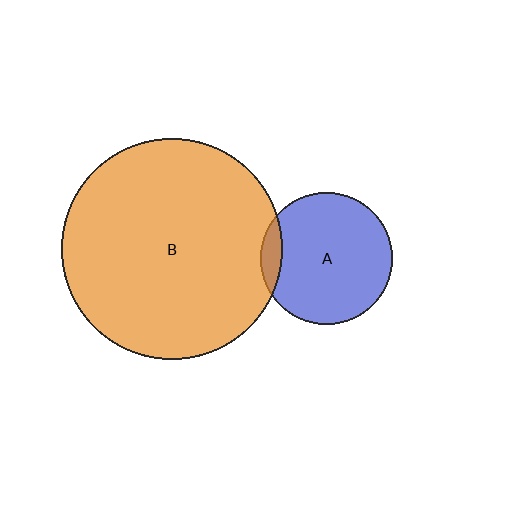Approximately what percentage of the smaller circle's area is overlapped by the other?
Approximately 10%.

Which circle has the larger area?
Circle B (orange).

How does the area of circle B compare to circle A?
Approximately 2.8 times.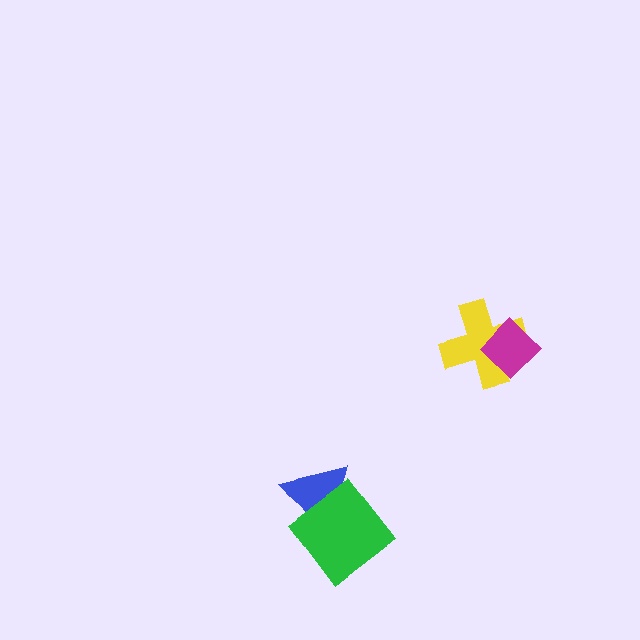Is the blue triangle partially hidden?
Yes, it is partially covered by another shape.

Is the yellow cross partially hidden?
Yes, it is partially covered by another shape.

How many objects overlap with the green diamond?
1 object overlaps with the green diamond.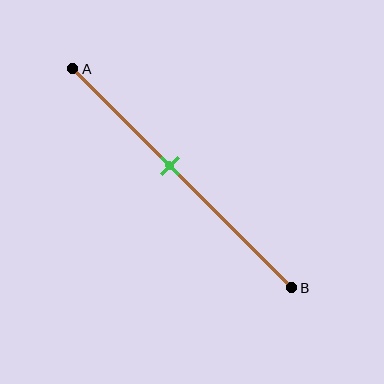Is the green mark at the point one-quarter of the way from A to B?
No, the mark is at about 45% from A, not at the 25% one-quarter point.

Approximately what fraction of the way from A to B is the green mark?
The green mark is approximately 45% of the way from A to B.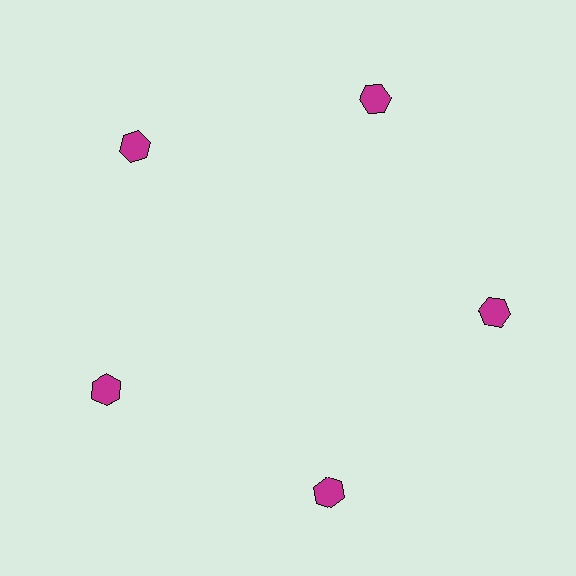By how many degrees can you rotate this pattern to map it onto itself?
The pattern maps onto itself every 72 degrees of rotation.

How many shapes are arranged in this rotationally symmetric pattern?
There are 5 shapes, arranged in 5 groups of 1.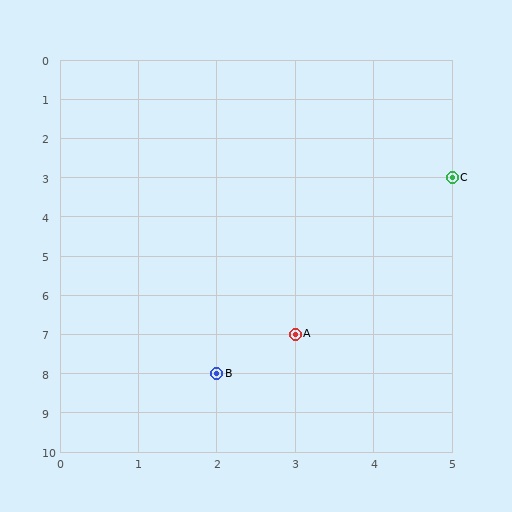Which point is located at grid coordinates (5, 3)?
Point C is at (5, 3).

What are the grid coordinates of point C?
Point C is at grid coordinates (5, 3).